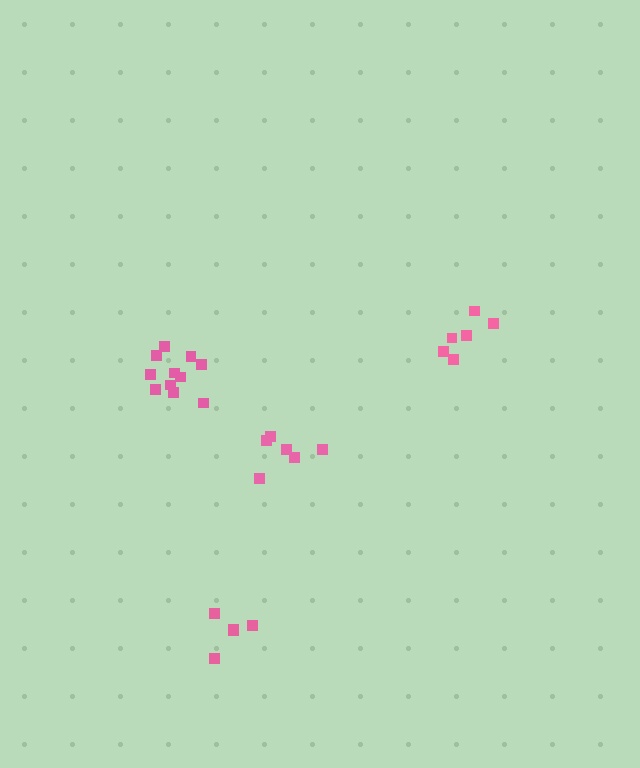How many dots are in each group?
Group 1: 5 dots, Group 2: 11 dots, Group 3: 6 dots, Group 4: 6 dots (28 total).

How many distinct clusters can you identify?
There are 4 distinct clusters.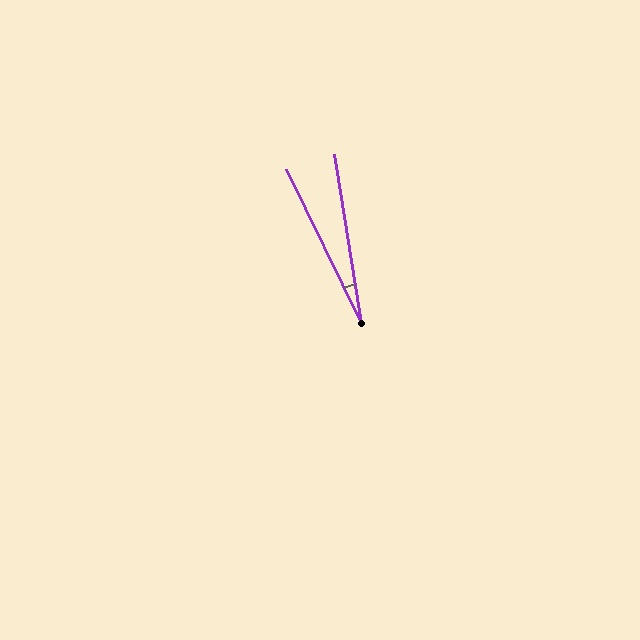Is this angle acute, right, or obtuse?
It is acute.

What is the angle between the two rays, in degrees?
Approximately 17 degrees.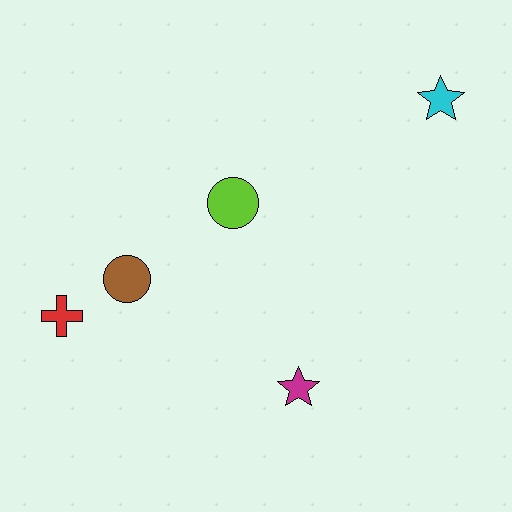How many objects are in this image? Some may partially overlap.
There are 5 objects.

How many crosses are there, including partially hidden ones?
There is 1 cross.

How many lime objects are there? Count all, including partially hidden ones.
There is 1 lime object.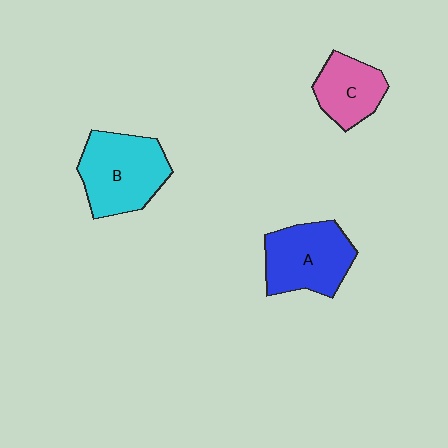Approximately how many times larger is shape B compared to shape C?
Approximately 1.5 times.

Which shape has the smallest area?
Shape C (pink).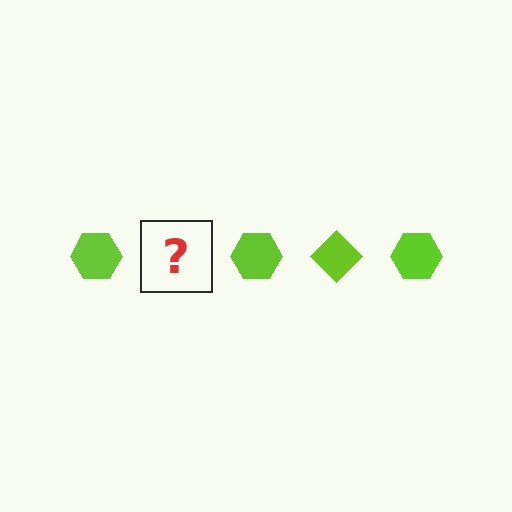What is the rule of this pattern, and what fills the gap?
The rule is that the pattern cycles through hexagon, diamond shapes in lime. The gap should be filled with a lime diamond.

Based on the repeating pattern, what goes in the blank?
The blank should be a lime diamond.